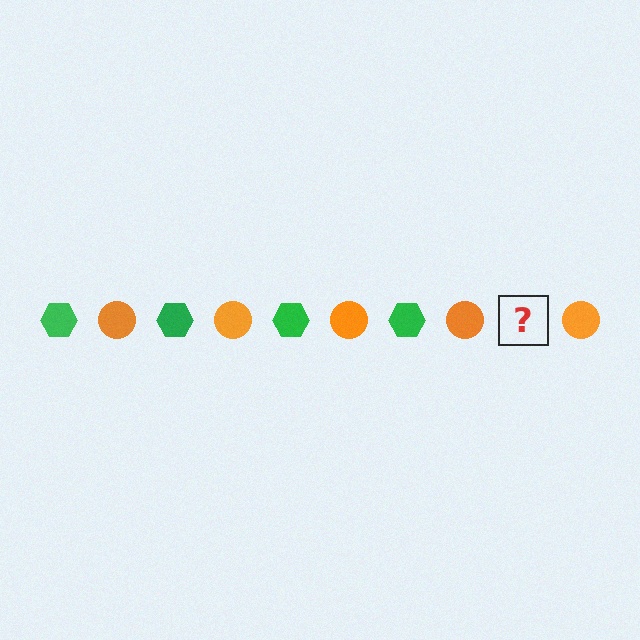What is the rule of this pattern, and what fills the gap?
The rule is that the pattern alternates between green hexagon and orange circle. The gap should be filled with a green hexagon.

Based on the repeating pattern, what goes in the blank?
The blank should be a green hexagon.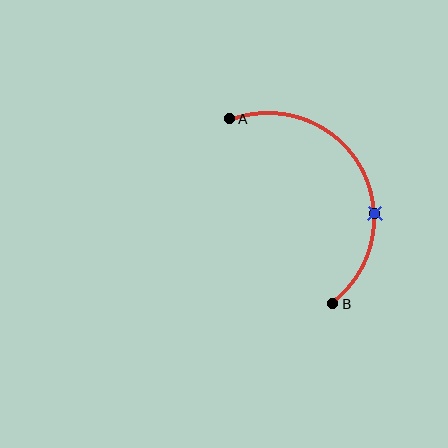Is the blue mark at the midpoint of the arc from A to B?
No. The blue mark lies on the arc but is closer to endpoint B. The arc midpoint would be at the point on the curve equidistant along the arc from both A and B.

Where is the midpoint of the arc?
The arc midpoint is the point on the curve farthest from the straight line joining A and B. It sits to the right of that line.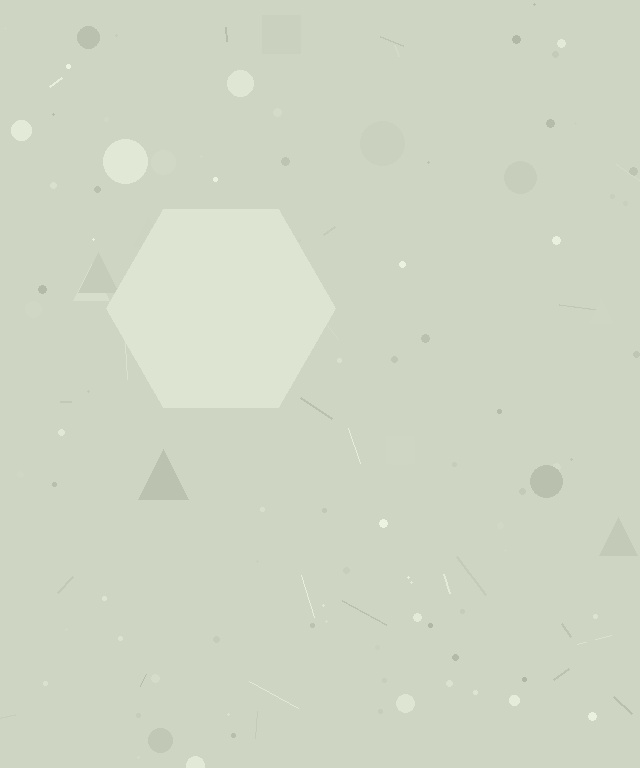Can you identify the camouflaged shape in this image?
The camouflaged shape is a hexagon.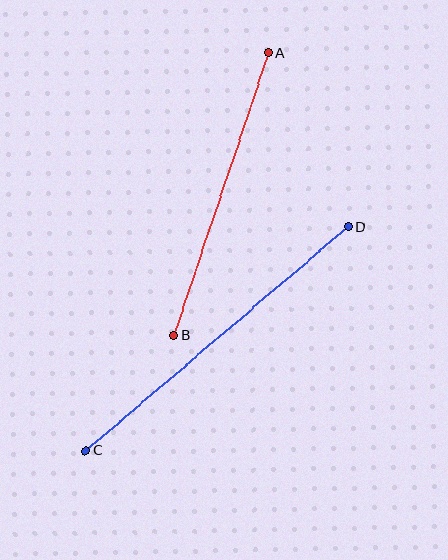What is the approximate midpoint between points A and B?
The midpoint is at approximately (221, 194) pixels.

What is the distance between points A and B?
The distance is approximately 298 pixels.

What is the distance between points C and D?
The distance is approximately 345 pixels.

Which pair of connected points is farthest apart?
Points C and D are farthest apart.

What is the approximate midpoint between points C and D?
The midpoint is at approximately (217, 339) pixels.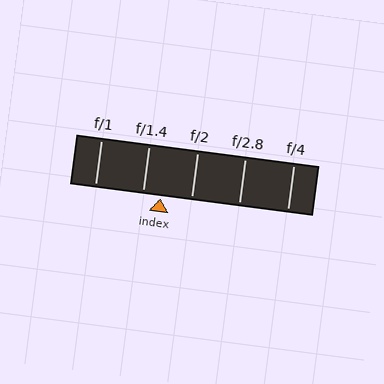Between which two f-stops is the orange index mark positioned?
The index mark is between f/1.4 and f/2.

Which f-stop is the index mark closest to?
The index mark is closest to f/1.4.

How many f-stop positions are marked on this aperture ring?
There are 5 f-stop positions marked.